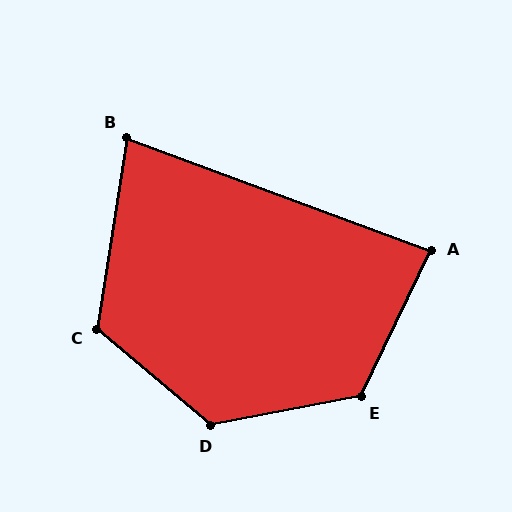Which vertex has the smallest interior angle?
B, at approximately 78 degrees.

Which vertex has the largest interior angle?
D, at approximately 129 degrees.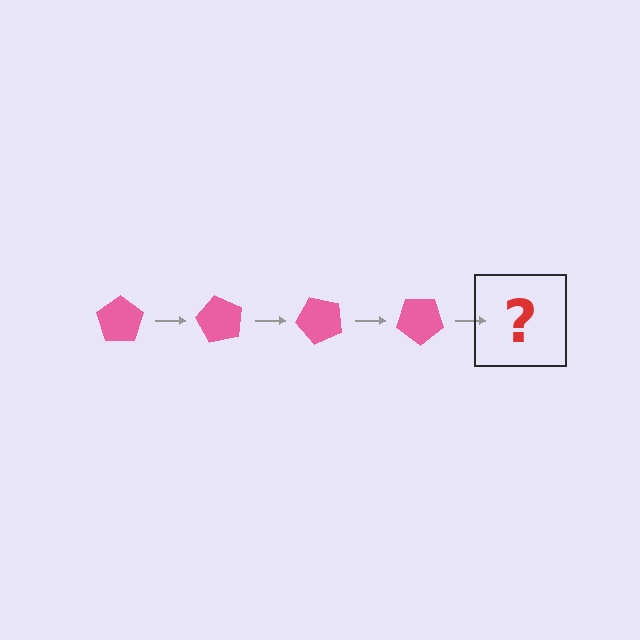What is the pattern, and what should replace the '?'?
The pattern is that the pentagon rotates 60 degrees each step. The '?' should be a pink pentagon rotated 240 degrees.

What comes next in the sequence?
The next element should be a pink pentagon rotated 240 degrees.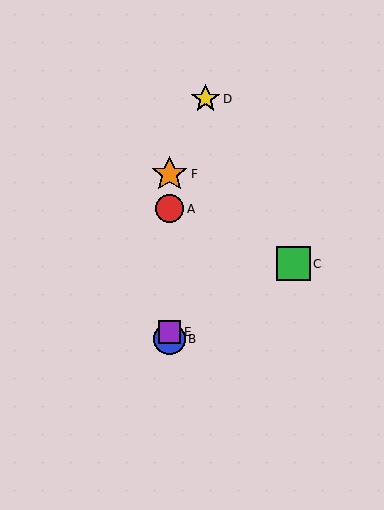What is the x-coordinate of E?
Object E is at x≈170.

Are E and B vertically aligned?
Yes, both are at x≈170.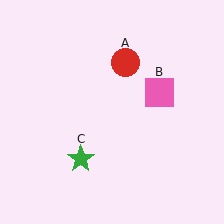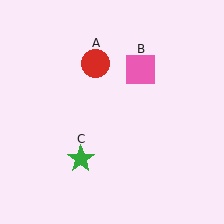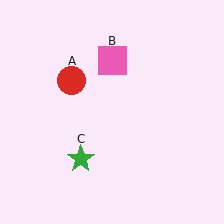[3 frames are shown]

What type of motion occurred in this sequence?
The red circle (object A), pink square (object B) rotated counterclockwise around the center of the scene.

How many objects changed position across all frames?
2 objects changed position: red circle (object A), pink square (object B).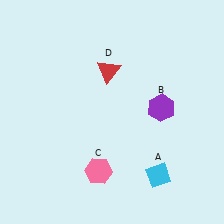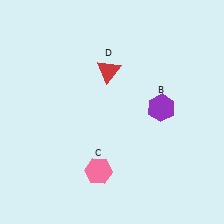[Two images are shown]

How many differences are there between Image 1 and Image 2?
There is 1 difference between the two images.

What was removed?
The cyan diamond (A) was removed in Image 2.